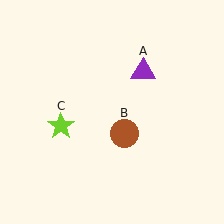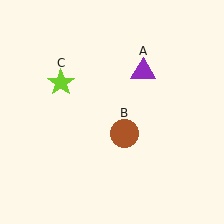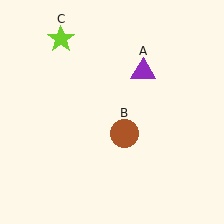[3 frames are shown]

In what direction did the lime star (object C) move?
The lime star (object C) moved up.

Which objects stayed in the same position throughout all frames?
Purple triangle (object A) and brown circle (object B) remained stationary.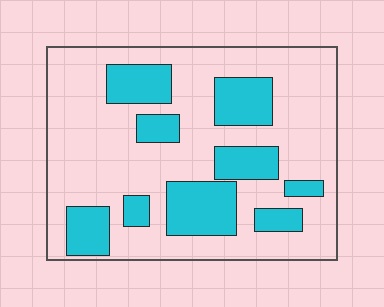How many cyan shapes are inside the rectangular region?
9.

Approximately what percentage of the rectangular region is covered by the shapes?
Approximately 30%.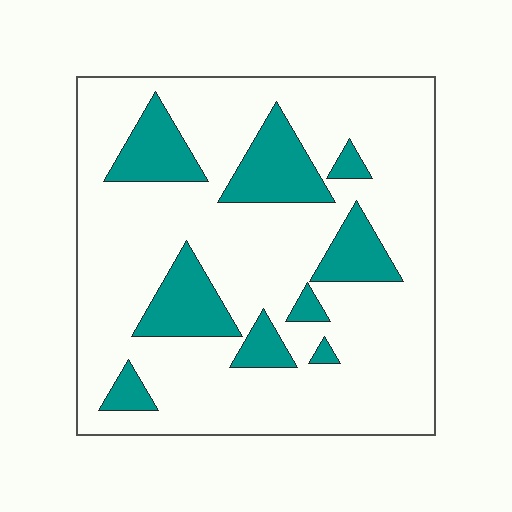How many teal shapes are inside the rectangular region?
9.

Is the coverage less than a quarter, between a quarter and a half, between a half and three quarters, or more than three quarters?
Less than a quarter.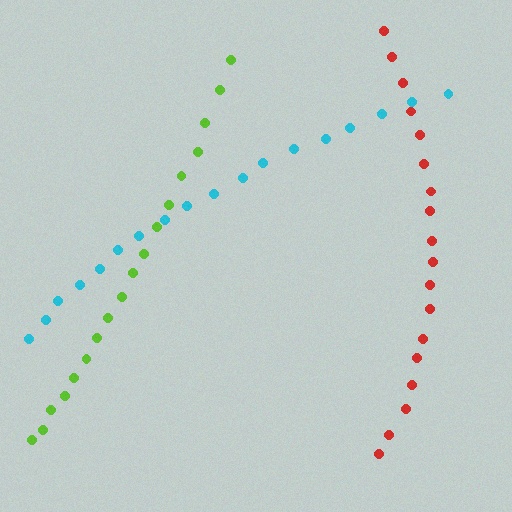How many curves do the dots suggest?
There are 3 distinct paths.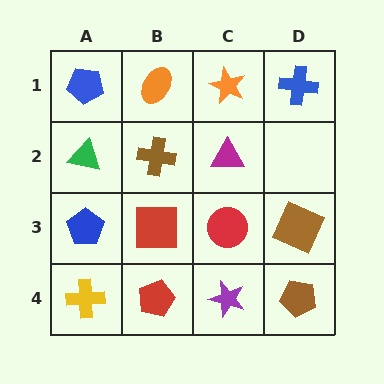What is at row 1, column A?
A blue pentagon.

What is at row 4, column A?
A yellow cross.